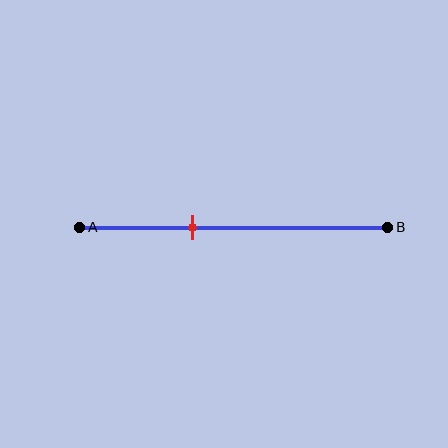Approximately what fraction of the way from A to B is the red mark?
The red mark is approximately 35% of the way from A to B.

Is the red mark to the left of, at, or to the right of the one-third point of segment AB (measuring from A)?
The red mark is to the right of the one-third point of segment AB.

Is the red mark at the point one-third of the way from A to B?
No, the mark is at about 35% from A, not at the 33% one-third point.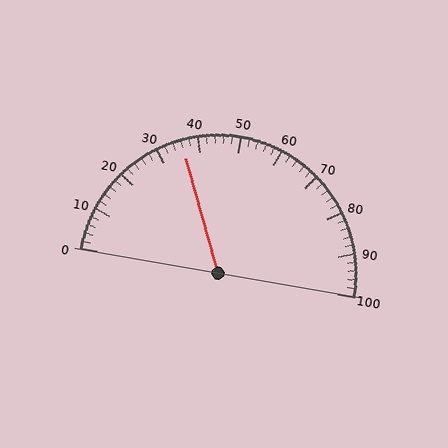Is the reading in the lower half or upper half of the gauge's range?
The reading is in the lower half of the range (0 to 100).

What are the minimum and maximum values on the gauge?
The gauge ranges from 0 to 100.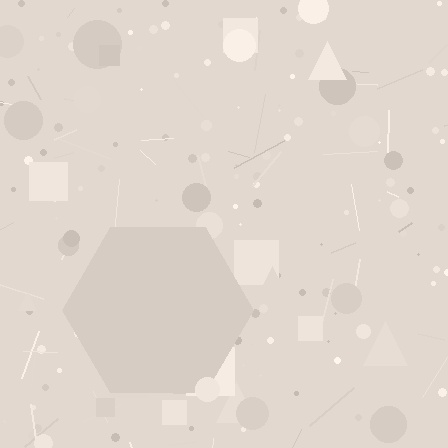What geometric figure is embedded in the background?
A hexagon is embedded in the background.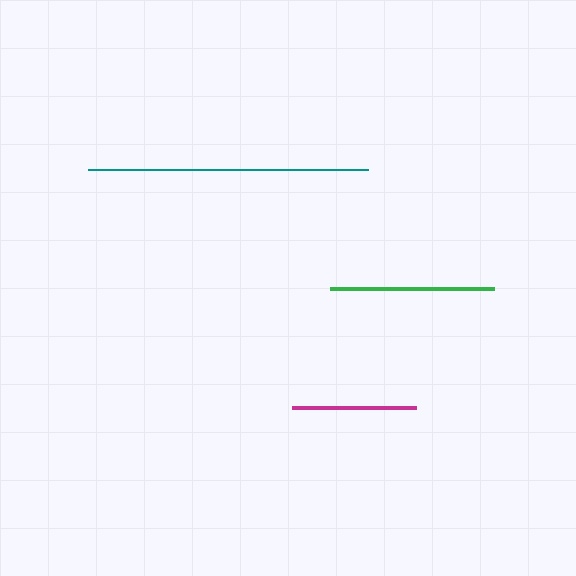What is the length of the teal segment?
The teal segment is approximately 280 pixels long.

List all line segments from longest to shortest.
From longest to shortest: teal, green, magenta.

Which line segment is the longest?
The teal line is the longest at approximately 280 pixels.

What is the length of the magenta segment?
The magenta segment is approximately 125 pixels long.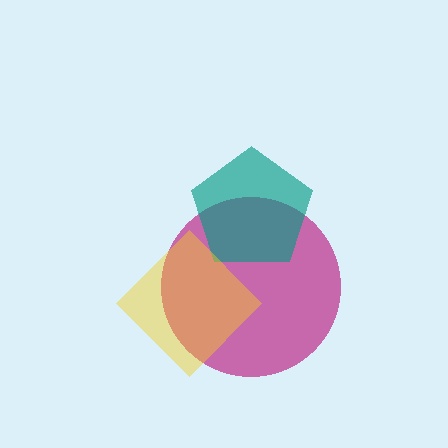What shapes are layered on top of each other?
The layered shapes are: a magenta circle, a teal pentagon, a yellow diamond.